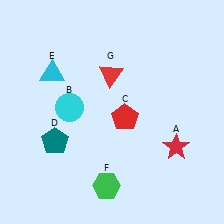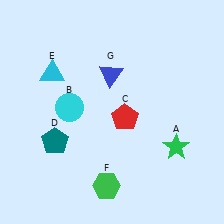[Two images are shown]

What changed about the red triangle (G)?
In Image 1, G is red. In Image 2, it changed to blue.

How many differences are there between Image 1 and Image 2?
There are 2 differences between the two images.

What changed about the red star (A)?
In Image 1, A is red. In Image 2, it changed to green.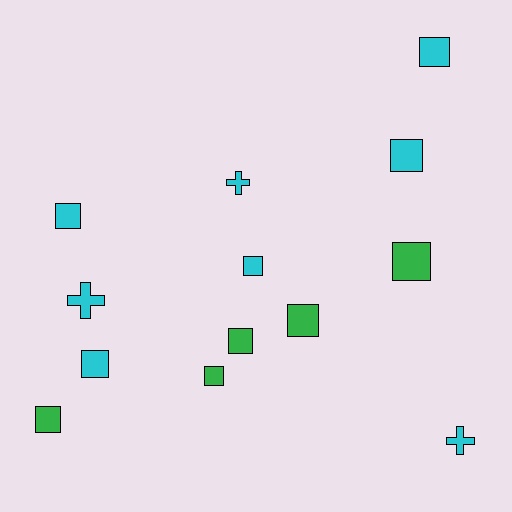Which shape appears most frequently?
Square, with 10 objects.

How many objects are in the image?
There are 13 objects.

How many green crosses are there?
There are no green crosses.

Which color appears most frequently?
Cyan, with 8 objects.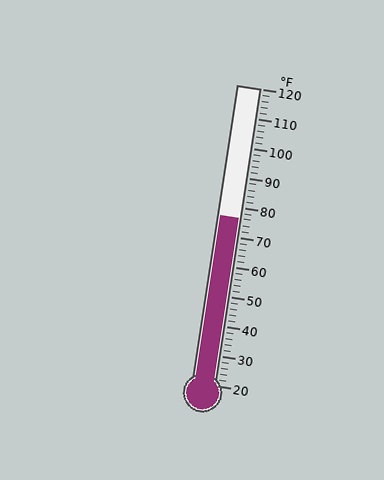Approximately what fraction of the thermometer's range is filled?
The thermometer is filled to approximately 55% of its range.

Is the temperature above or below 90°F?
The temperature is below 90°F.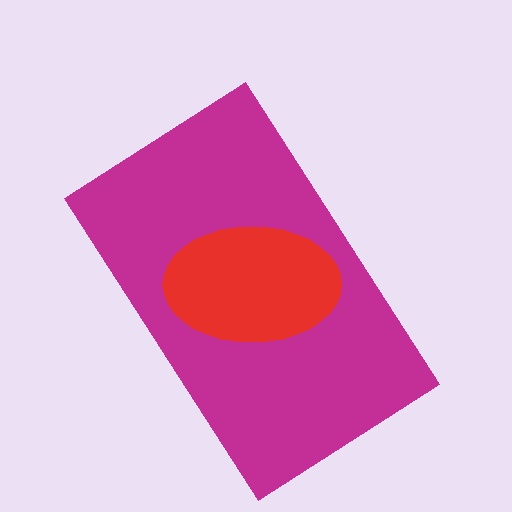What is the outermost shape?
The magenta rectangle.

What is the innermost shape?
The red ellipse.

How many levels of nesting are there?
2.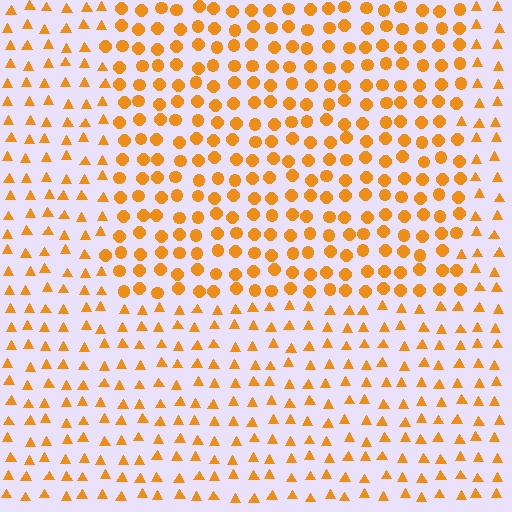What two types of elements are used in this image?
The image uses circles inside the rectangle region and triangles outside it.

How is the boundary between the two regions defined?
The boundary is defined by a change in element shape: circles inside vs. triangles outside. All elements share the same color and spacing.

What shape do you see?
I see a rectangle.